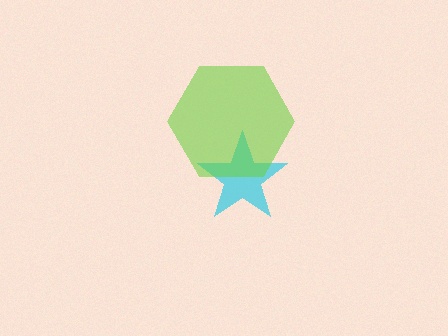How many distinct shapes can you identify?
There are 2 distinct shapes: a cyan star, a lime hexagon.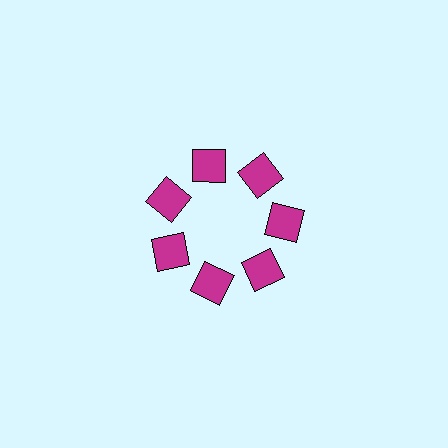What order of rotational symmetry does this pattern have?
This pattern has 7-fold rotational symmetry.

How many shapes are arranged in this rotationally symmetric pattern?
There are 7 shapes, arranged in 7 groups of 1.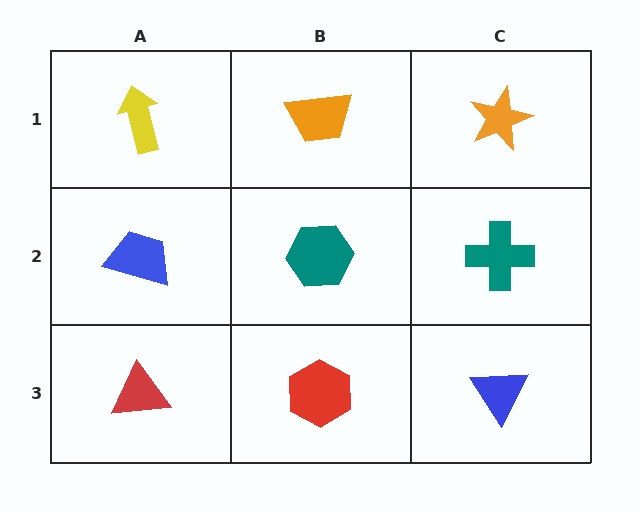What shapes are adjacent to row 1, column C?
A teal cross (row 2, column C), an orange trapezoid (row 1, column B).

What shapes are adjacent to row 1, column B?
A teal hexagon (row 2, column B), a yellow arrow (row 1, column A), an orange star (row 1, column C).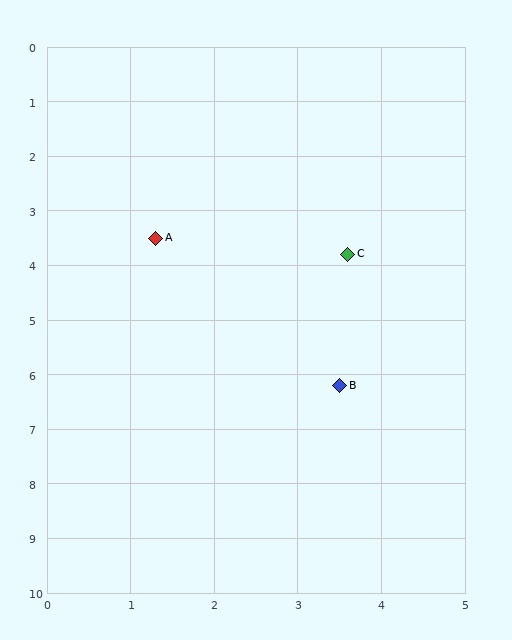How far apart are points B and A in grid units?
Points B and A are about 3.5 grid units apart.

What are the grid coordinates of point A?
Point A is at approximately (1.3, 3.5).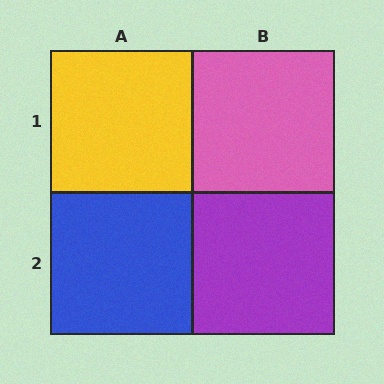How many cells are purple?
1 cell is purple.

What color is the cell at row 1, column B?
Pink.